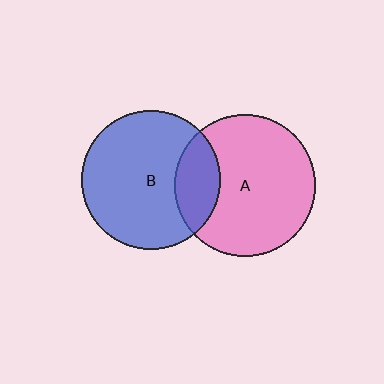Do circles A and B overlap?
Yes.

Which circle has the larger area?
Circle A (pink).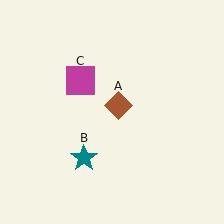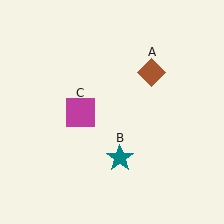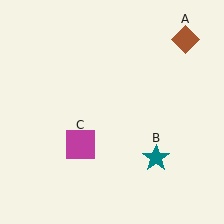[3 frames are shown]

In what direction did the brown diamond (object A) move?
The brown diamond (object A) moved up and to the right.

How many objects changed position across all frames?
3 objects changed position: brown diamond (object A), teal star (object B), magenta square (object C).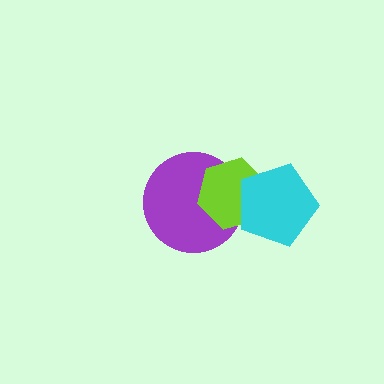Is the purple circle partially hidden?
Yes, it is partially covered by another shape.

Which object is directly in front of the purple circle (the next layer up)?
The lime hexagon is directly in front of the purple circle.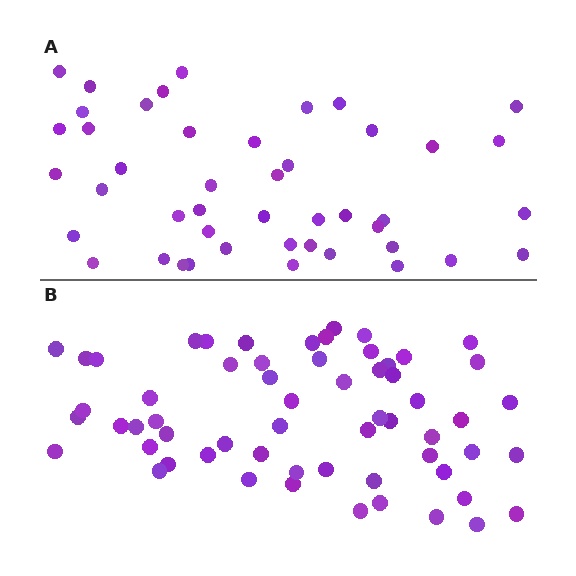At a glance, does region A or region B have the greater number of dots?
Region B (the bottom region) has more dots.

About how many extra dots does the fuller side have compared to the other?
Region B has approximately 15 more dots than region A.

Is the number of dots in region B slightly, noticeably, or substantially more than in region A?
Region B has noticeably more, but not dramatically so. The ratio is roughly 1.3 to 1.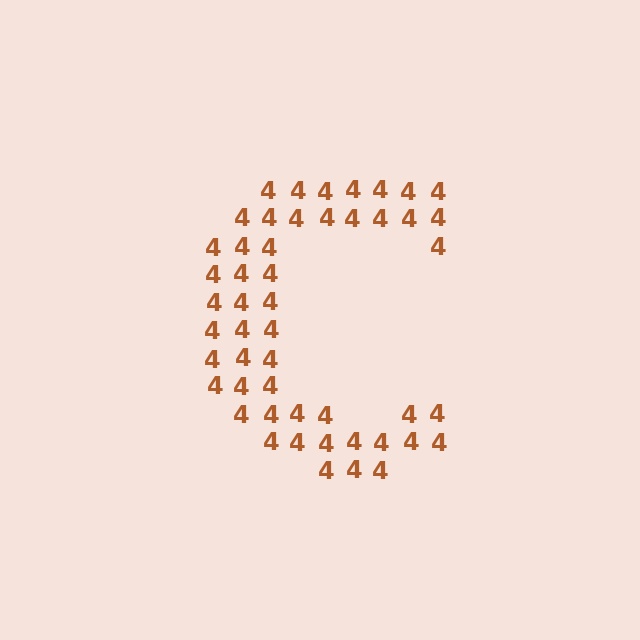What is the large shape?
The large shape is the letter C.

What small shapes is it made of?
It is made of small digit 4's.